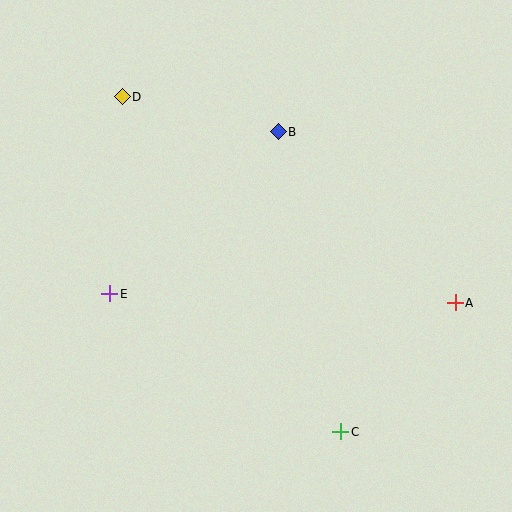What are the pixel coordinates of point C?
Point C is at (341, 432).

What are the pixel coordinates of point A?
Point A is at (455, 303).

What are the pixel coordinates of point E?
Point E is at (110, 294).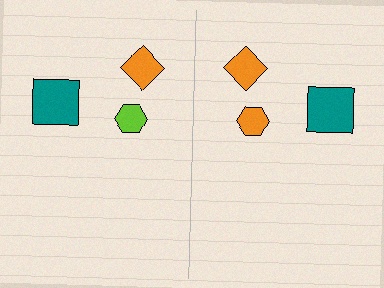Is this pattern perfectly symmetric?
No, the pattern is not perfectly symmetric. The orange hexagon on the right side breaks the symmetry — its mirror counterpart is lime.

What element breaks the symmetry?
The orange hexagon on the right side breaks the symmetry — its mirror counterpart is lime.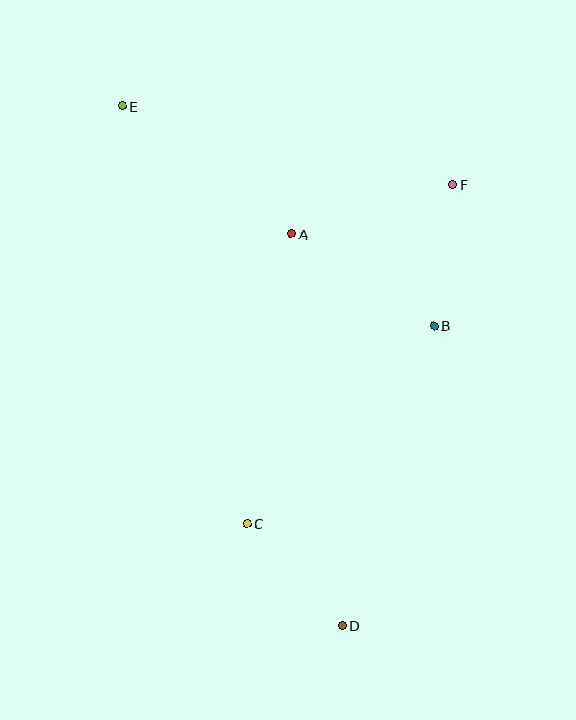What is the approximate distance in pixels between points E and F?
The distance between E and F is approximately 339 pixels.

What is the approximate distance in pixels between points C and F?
The distance between C and F is approximately 397 pixels.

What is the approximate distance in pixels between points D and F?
The distance between D and F is approximately 455 pixels.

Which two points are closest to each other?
Points C and D are closest to each other.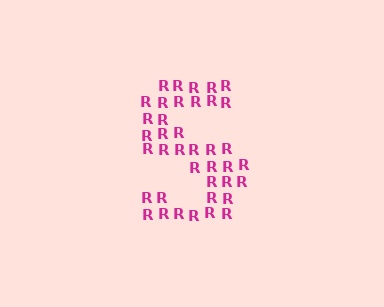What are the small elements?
The small elements are letter R's.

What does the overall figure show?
The overall figure shows the letter S.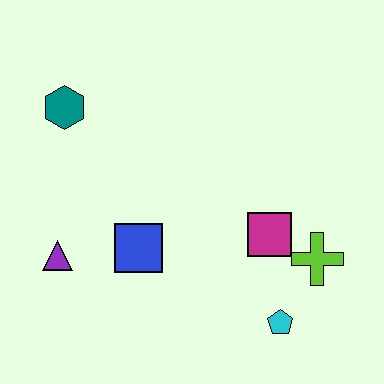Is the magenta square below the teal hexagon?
Yes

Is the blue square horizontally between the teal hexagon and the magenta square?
Yes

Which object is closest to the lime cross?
The magenta square is closest to the lime cross.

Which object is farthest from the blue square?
The lime cross is farthest from the blue square.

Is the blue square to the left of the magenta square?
Yes